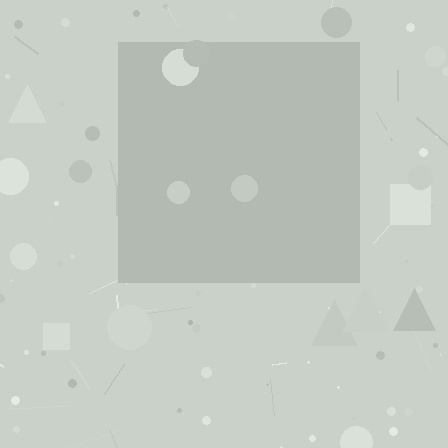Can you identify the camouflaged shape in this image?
The camouflaged shape is a square.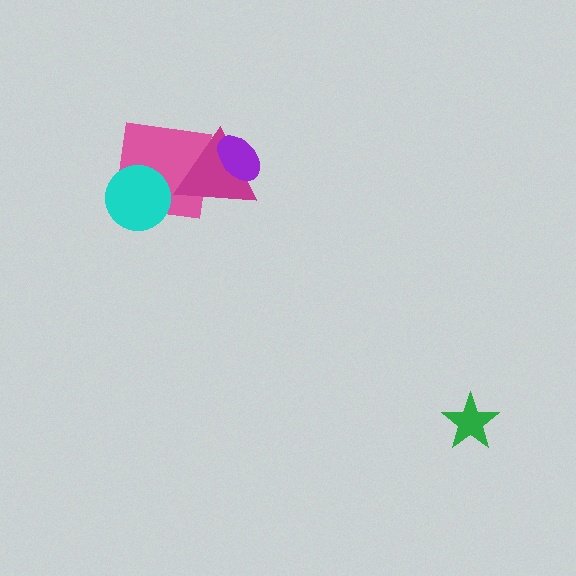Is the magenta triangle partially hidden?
Yes, it is partially covered by another shape.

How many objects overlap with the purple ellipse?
1 object overlaps with the purple ellipse.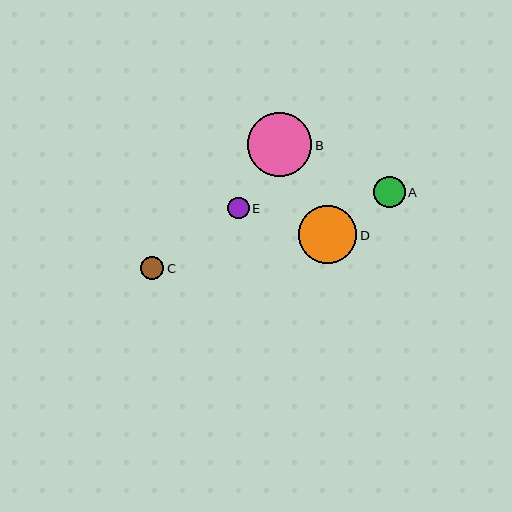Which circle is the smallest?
Circle E is the smallest with a size of approximately 22 pixels.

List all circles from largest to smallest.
From largest to smallest: B, D, A, C, E.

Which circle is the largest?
Circle B is the largest with a size of approximately 64 pixels.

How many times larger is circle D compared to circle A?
Circle D is approximately 1.8 times the size of circle A.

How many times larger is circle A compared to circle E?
Circle A is approximately 1.5 times the size of circle E.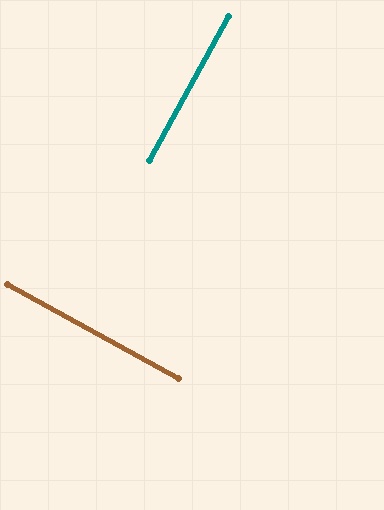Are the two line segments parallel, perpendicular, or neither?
Perpendicular — they meet at approximately 90°.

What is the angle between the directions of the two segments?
Approximately 90 degrees.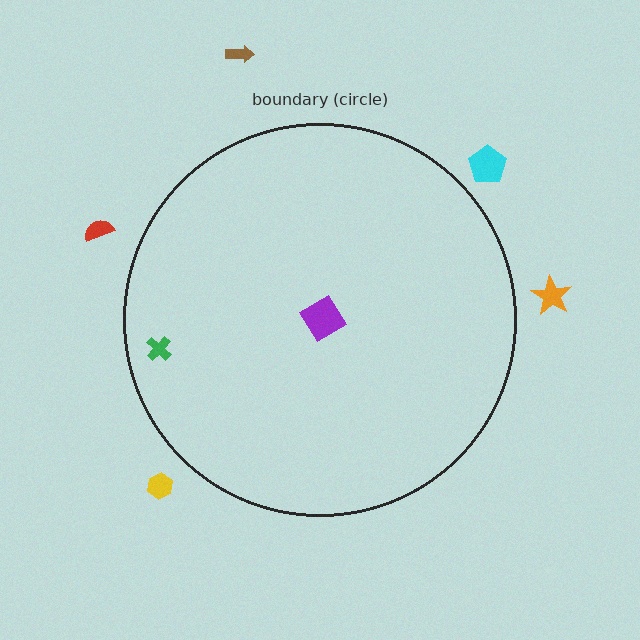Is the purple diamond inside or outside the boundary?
Inside.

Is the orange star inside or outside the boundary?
Outside.